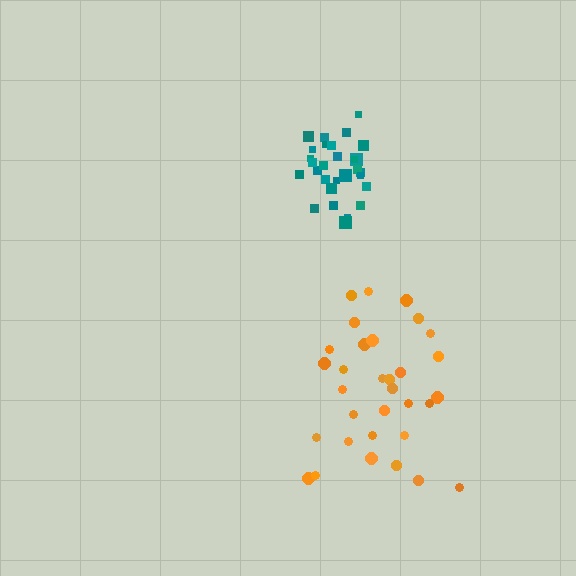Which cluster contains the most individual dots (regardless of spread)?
Orange (32).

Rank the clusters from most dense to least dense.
teal, orange.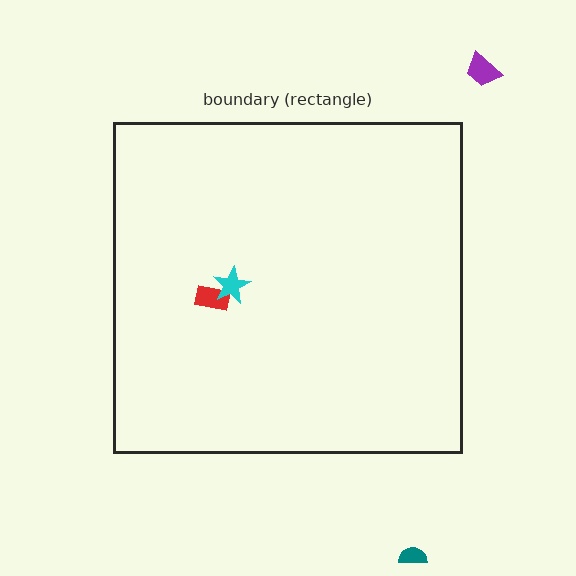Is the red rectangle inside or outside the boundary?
Inside.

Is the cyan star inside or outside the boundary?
Inside.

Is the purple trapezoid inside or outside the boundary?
Outside.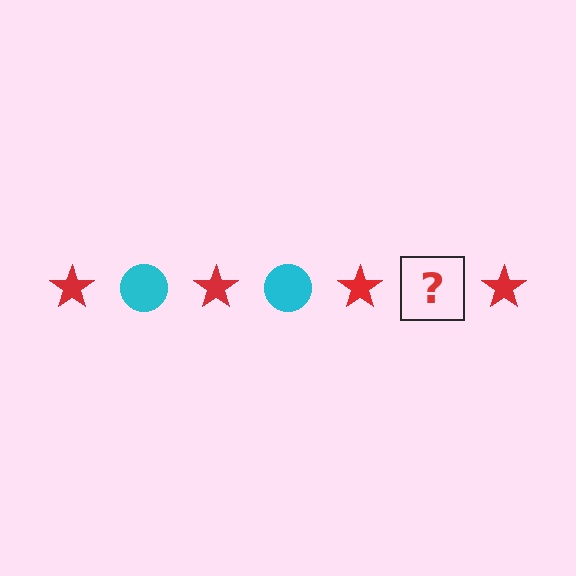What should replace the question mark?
The question mark should be replaced with a cyan circle.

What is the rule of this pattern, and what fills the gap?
The rule is that the pattern alternates between red star and cyan circle. The gap should be filled with a cyan circle.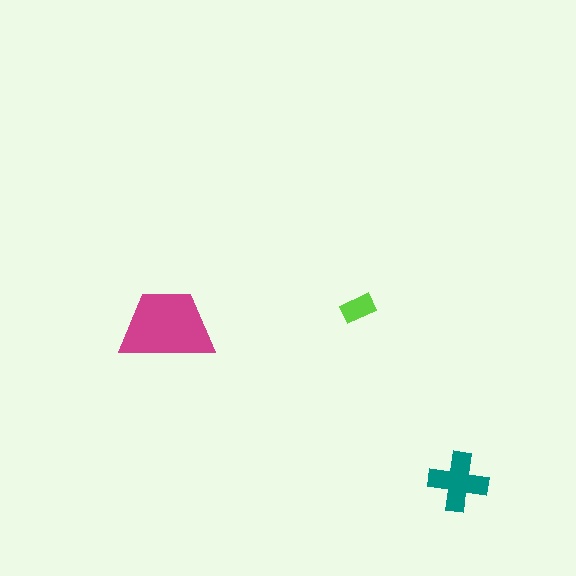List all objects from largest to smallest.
The magenta trapezoid, the teal cross, the lime rectangle.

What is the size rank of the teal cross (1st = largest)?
2nd.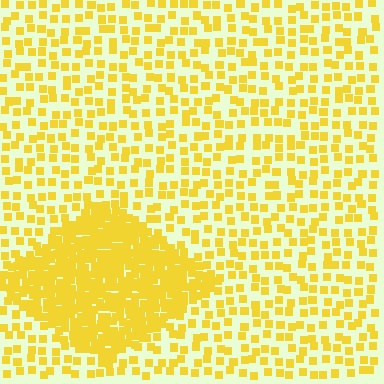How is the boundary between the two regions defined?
The boundary is defined by a change in element density (approximately 2.9x ratio). All elements are the same color, size, and shape.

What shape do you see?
I see a diamond.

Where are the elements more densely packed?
The elements are more densely packed inside the diamond boundary.